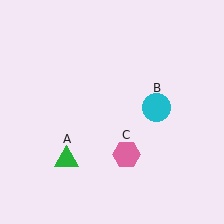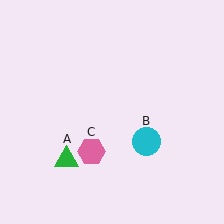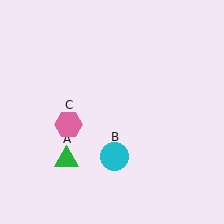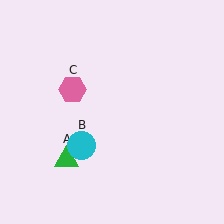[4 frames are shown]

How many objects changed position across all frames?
2 objects changed position: cyan circle (object B), pink hexagon (object C).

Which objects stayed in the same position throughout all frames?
Green triangle (object A) remained stationary.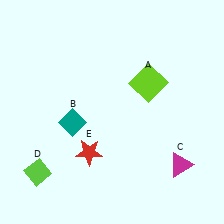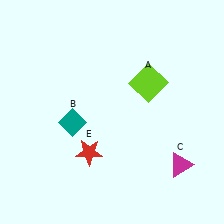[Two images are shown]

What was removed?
The lime diamond (D) was removed in Image 2.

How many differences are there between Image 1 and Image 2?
There is 1 difference between the two images.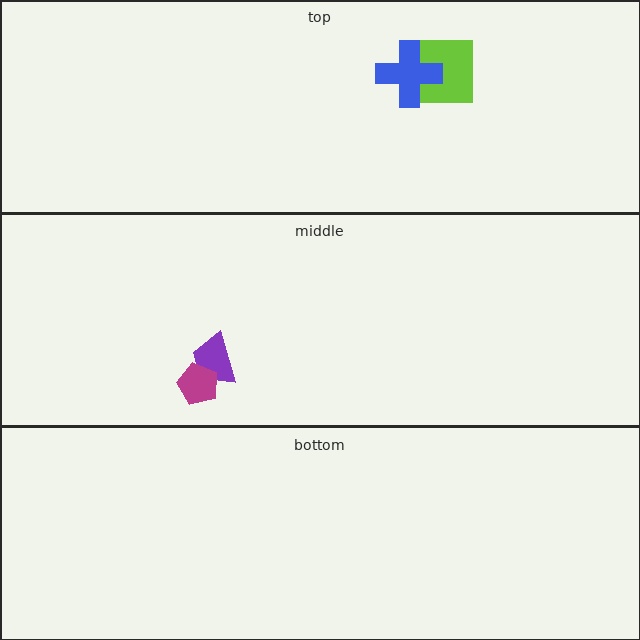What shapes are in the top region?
The lime square, the blue cross.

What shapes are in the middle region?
The purple trapezoid, the magenta pentagon.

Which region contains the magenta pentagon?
The middle region.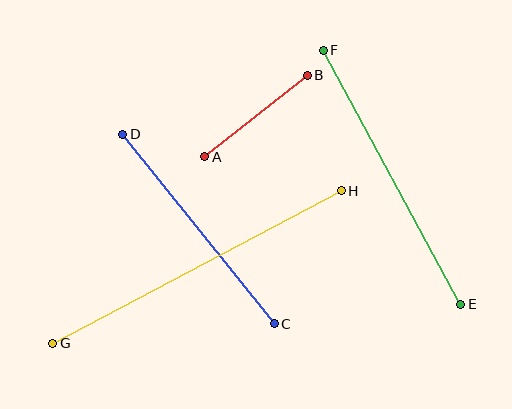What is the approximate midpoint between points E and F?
The midpoint is at approximately (392, 177) pixels.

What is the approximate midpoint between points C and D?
The midpoint is at approximately (199, 229) pixels.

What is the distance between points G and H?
The distance is approximately 326 pixels.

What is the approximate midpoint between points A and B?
The midpoint is at approximately (256, 116) pixels.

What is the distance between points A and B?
The distance is approximately 131 pixels.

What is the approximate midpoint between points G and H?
The midpoint is at approximately (197, 267) pixels.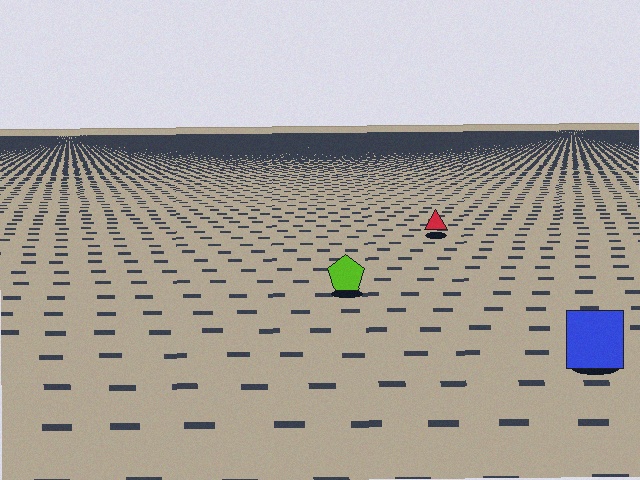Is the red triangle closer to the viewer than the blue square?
No. The blue square is closer — you can tell from the texture gradient: the ground texture is coarser near it.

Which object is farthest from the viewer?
The red triangle is farthest from the viewer. It appears smaller and the ground texture around it is denser.